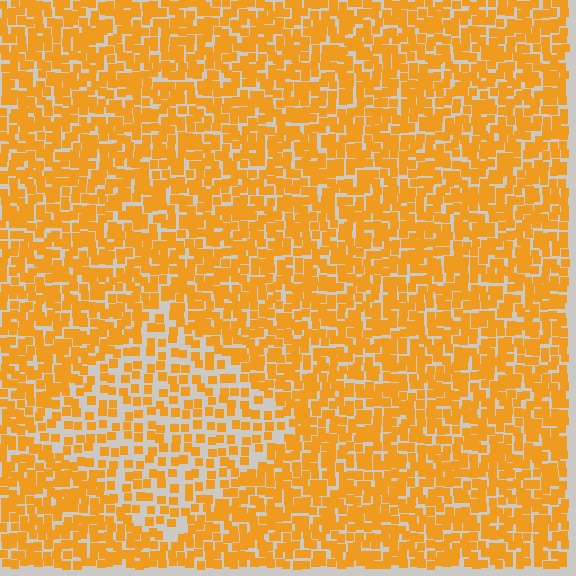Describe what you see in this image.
The image contains small orange elements arranged at two different densities. A diamond-shaped region is visible where the elements are less densely packed than the surrounding area.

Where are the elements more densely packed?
The elements are more densely packed outside the diamond boundary.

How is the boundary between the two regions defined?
The boundary is defined by a change in element density (approximately 1.8x ratio). All elements are the same color, size, and shape.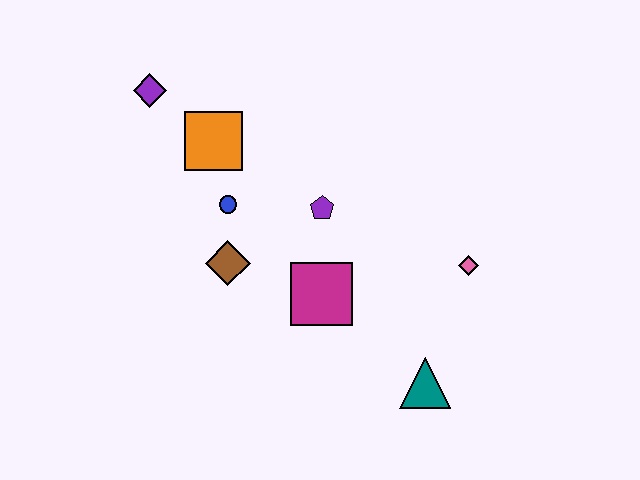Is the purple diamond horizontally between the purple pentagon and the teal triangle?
No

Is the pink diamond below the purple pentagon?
Yes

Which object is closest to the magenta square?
The purple pentagon is closest to the magenta square.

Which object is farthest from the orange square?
The teal triangle is farthest from the orange square.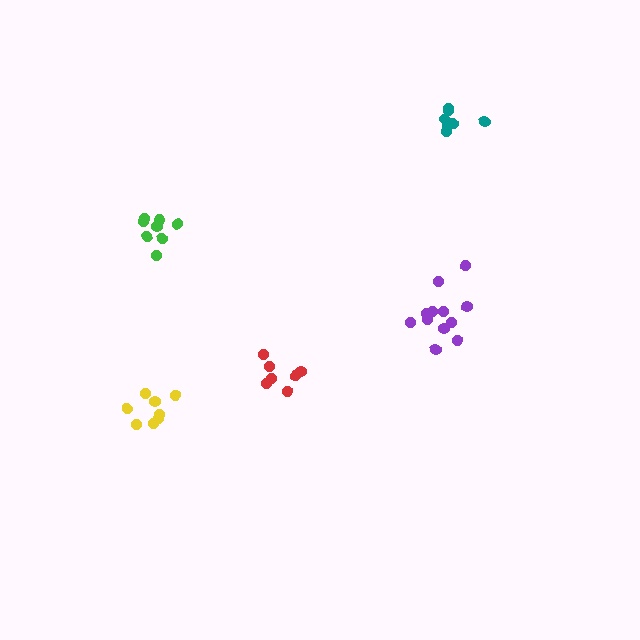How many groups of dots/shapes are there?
There are 5 groups.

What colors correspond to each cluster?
The clusters are colored: yellow, teal, red, purple, green.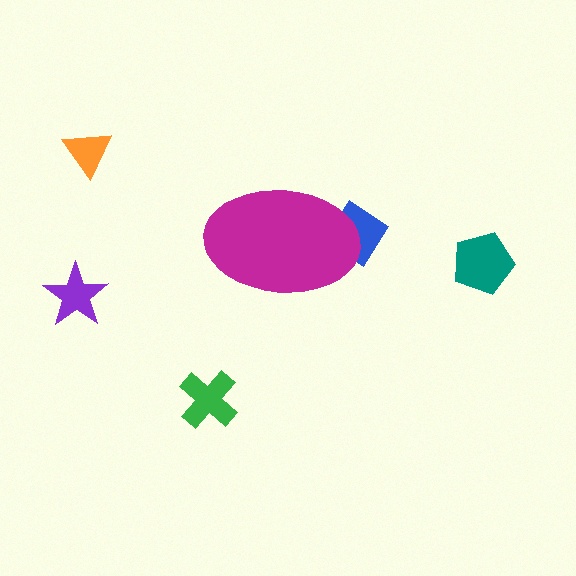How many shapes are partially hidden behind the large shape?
1 shape is partially hidden.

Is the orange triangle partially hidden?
No, the orange triangle is fully visible.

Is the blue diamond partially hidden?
Yes, the blue diamond is partially hidden behind the magenta ellipse.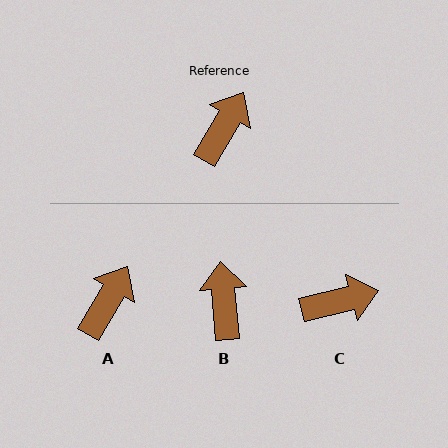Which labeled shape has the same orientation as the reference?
A.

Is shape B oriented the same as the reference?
No, it is off by about 35 degrees.